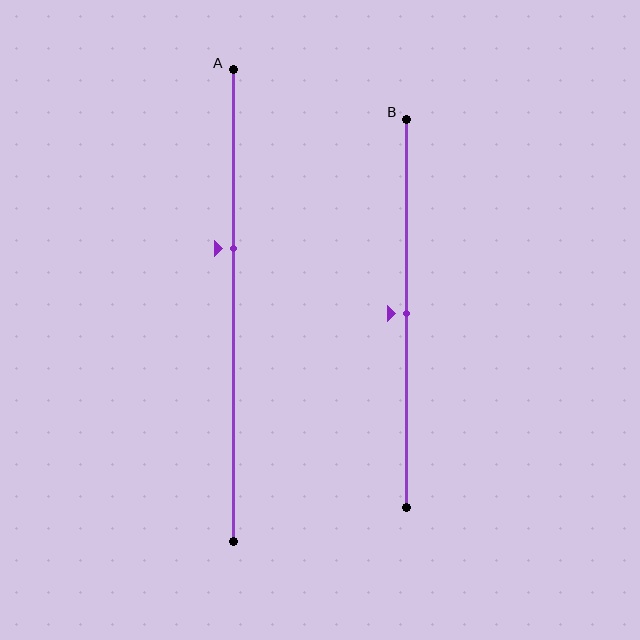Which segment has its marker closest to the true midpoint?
Segment B has its marker closest to the true midpoint.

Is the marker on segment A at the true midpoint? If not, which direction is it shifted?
No, the marker on segment A is shifted upward by about 12% of the segment length.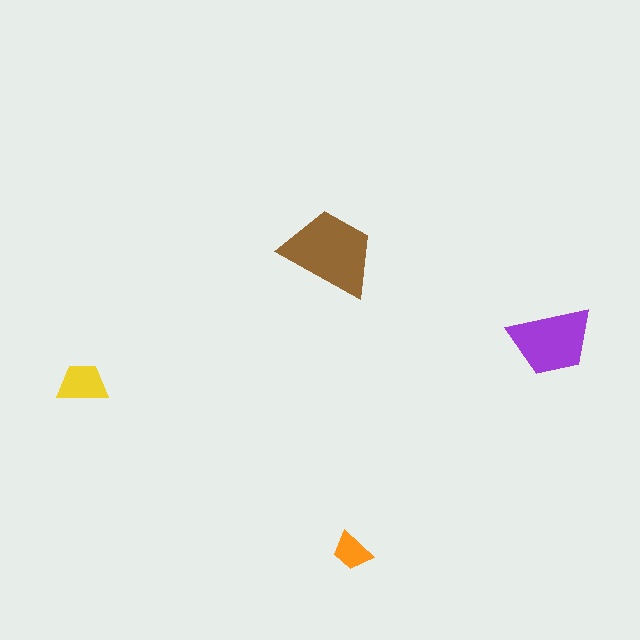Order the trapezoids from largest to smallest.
the brown one, the purple one, the yellow one, the orange one.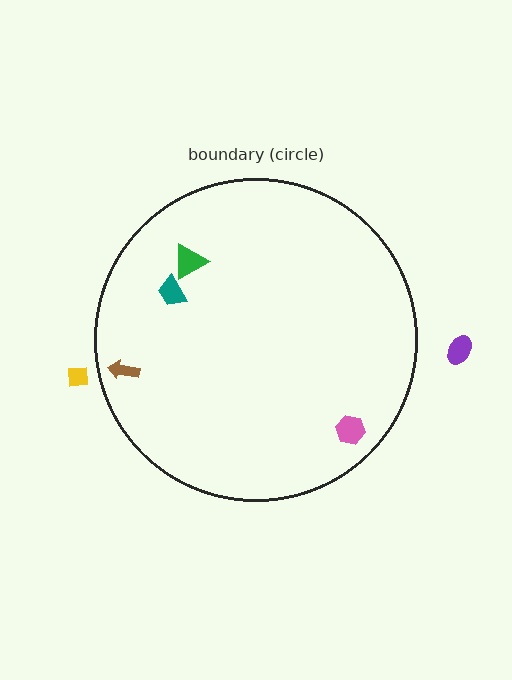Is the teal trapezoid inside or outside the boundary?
Inside.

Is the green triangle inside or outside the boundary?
Inside.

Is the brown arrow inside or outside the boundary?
Inside.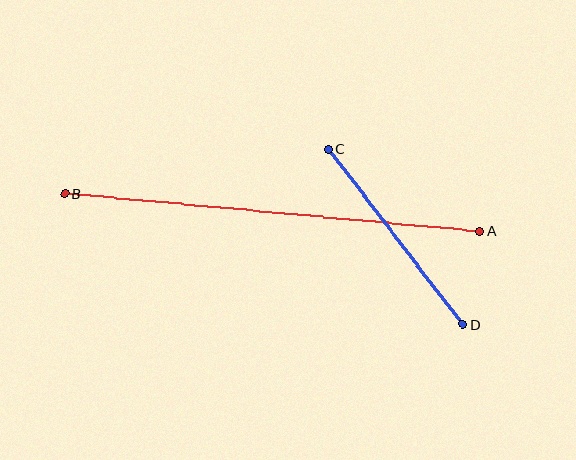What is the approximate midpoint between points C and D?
The midpoint is at approximately (395, 236) pixels.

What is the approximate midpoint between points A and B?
The midpoint is at approximately (272, 213) pixels.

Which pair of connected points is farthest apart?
Points A and B are farthest apart.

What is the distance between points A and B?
The distance is approximately 417 pixels.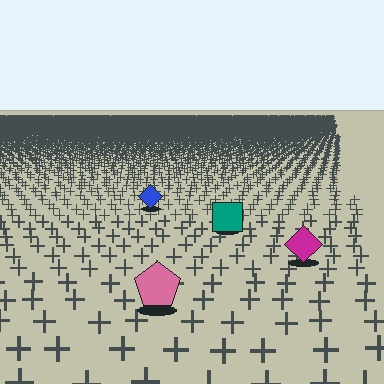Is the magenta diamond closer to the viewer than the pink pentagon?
No. The pink pentagon is closer — you can tell from the texture gradient: the ground texture is coarser near it.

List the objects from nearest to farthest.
From nearest to farthest: the pink pentagon, the magenta diamond, the teal square, the blue diamond.